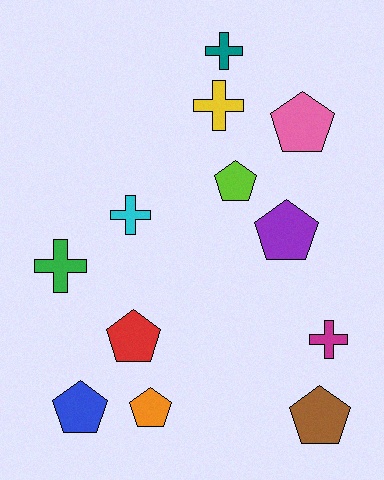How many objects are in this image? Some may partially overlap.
There are 12 objects.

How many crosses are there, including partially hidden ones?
There are 5 crosses.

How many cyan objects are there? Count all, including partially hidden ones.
There is 1 cyan object.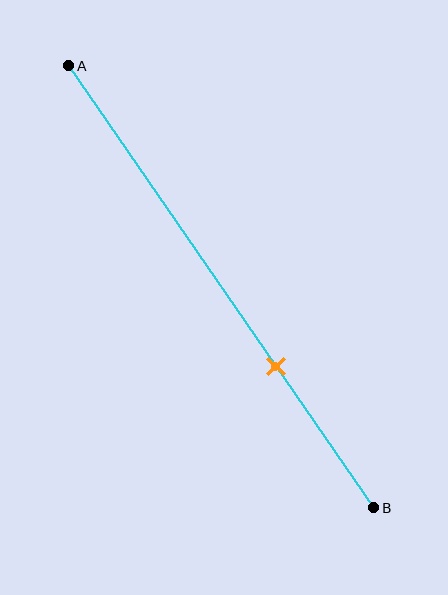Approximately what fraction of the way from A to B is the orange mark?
The orange mark is approximately 70% of the way from A to B.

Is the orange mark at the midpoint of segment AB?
No, the mark is at about 70% from A, not at the 50% midpoint.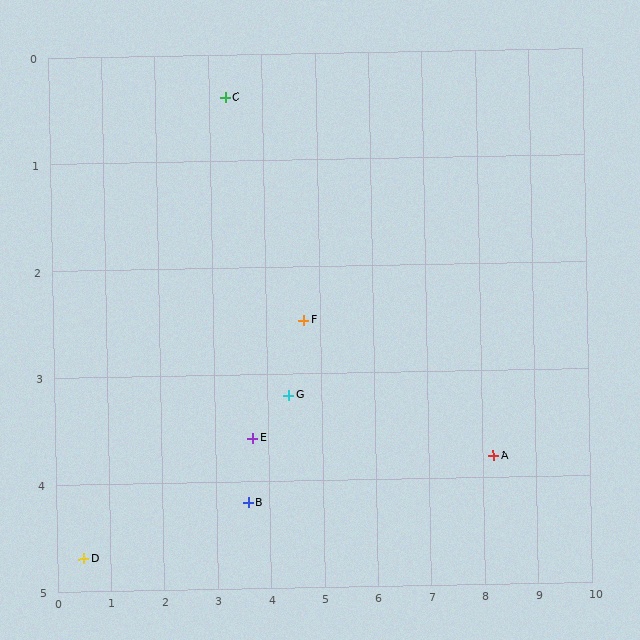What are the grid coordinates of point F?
Point F is at approximately (4.7, 2.5).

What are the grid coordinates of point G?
Point G is at approximately (4.4, 3.2).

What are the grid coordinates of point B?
Point B is at approximately (3.6, 4.2).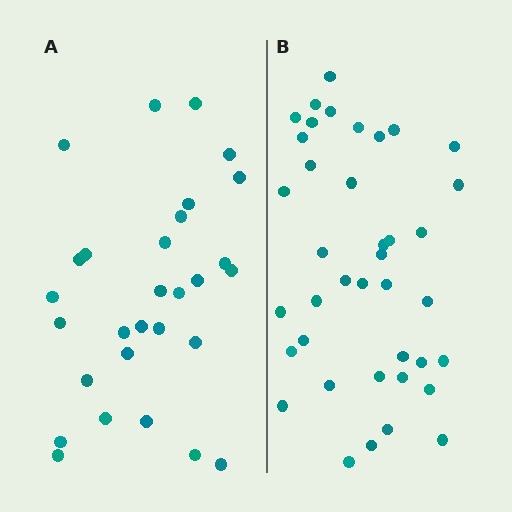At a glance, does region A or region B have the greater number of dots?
Region B (the right region) has more dots.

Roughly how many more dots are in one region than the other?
Region B has roughly 10 or so more dots than region A.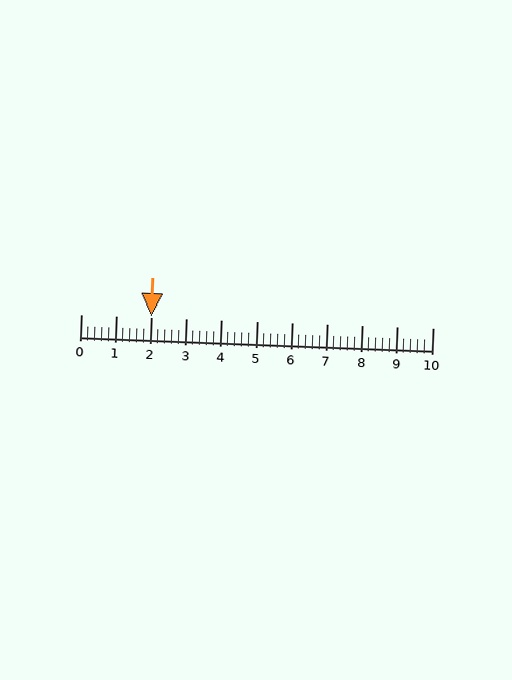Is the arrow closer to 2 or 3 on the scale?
The arrow is closer to 2.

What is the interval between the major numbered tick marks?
The major tick marks are spaced 1 units apart.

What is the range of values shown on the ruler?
The ruler shows values from 0 to 10.